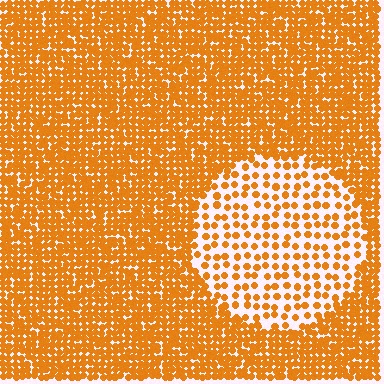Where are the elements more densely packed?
The elements are more densely packed outside the circle boundary.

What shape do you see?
I see a circle.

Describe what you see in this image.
The image contains small orange elements arranged at two different densities. A circle-shaped region is visible where the elements are less densely packed than the surrounding area.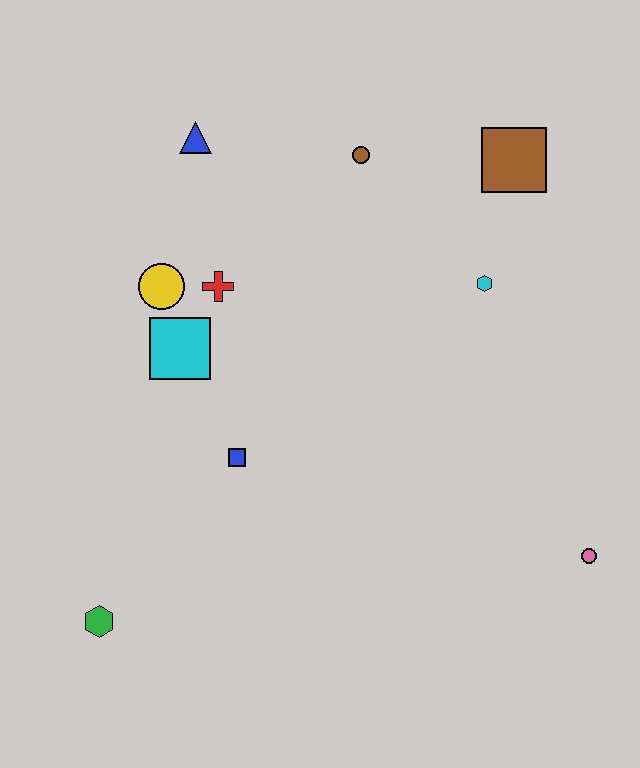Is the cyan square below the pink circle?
No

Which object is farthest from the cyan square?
The pink circle is farthest from the cyan square.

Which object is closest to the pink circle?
The cyan hexagon is closest to the pink circle.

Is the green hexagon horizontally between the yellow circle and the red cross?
No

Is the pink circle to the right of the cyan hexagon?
Yes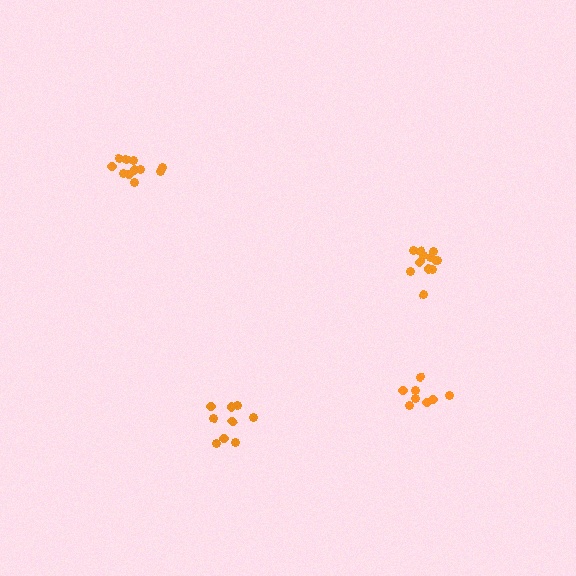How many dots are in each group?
Group 1: 11 dots, Group 2: 8 dots, Group 3: 9 dots, Group 4: 12 dots (40 total).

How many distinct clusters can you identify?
There are 4 distinct clusters.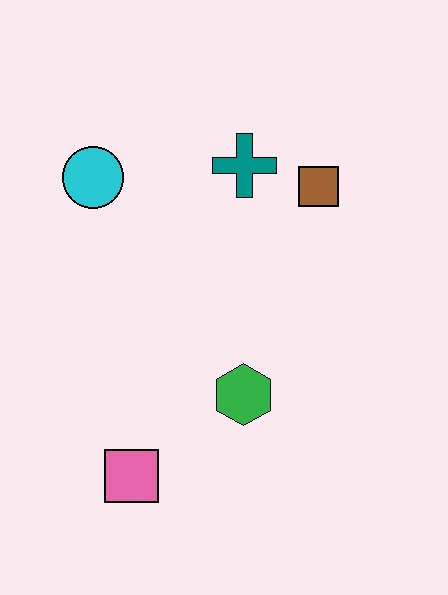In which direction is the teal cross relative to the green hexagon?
The teal cross is above the green hexagon.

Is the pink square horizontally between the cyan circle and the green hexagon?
Yes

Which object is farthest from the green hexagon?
The cyan circle is farthest from the green hexagon.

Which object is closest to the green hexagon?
The pink square is closest to the green hexagon.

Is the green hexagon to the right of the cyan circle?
Yes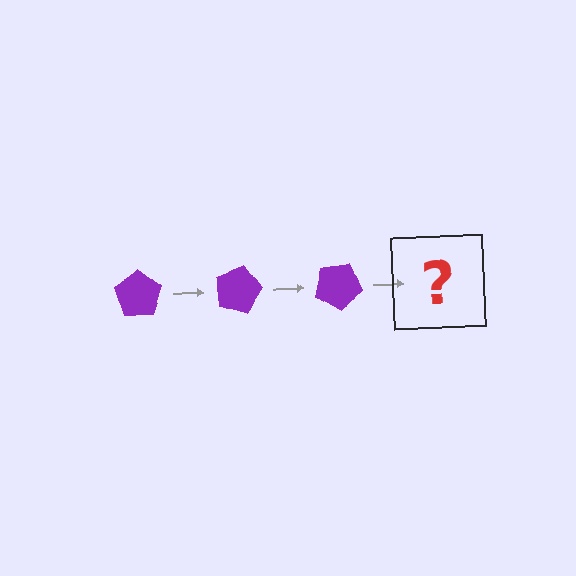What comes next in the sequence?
The next element should be a purple pentagon rotated 45 degrees.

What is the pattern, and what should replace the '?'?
The pattern is that the pentagon rotates 15 degrees each step. The '?' should be a purple pentagon rotated 45 degrees.